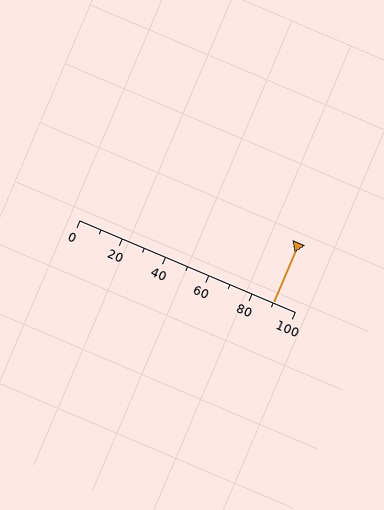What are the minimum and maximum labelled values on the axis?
The axis runs from 0 to 100.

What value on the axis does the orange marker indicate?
The marker indicates approximately 90.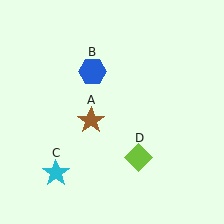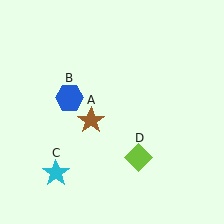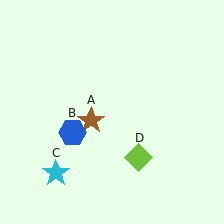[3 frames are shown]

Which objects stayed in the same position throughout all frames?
Brown star (object A) and cyan star (object C) and lime diamond (object D) remained stationary.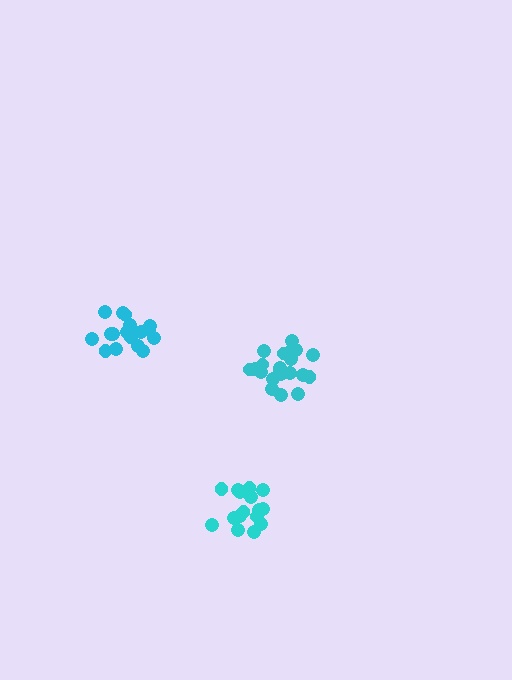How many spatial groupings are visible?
There are 3 spatial groupings.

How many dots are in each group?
Group 1: 16 dots, Group 2: 21 dots, Group 3: 17 dots (54 total).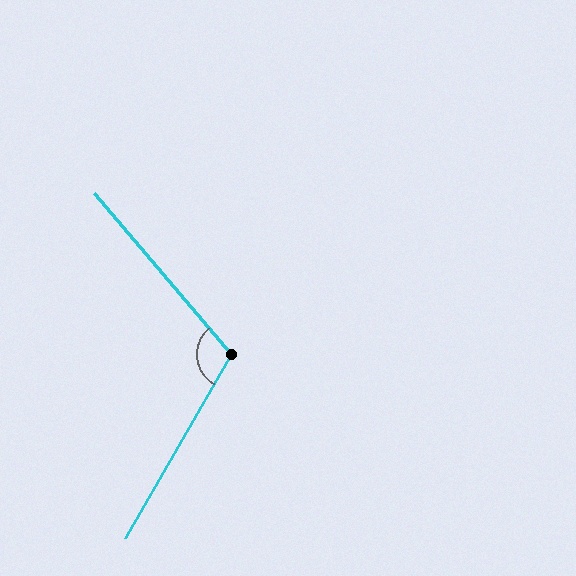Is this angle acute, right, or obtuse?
It is obtuse.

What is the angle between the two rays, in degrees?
Approximately 110 degrees.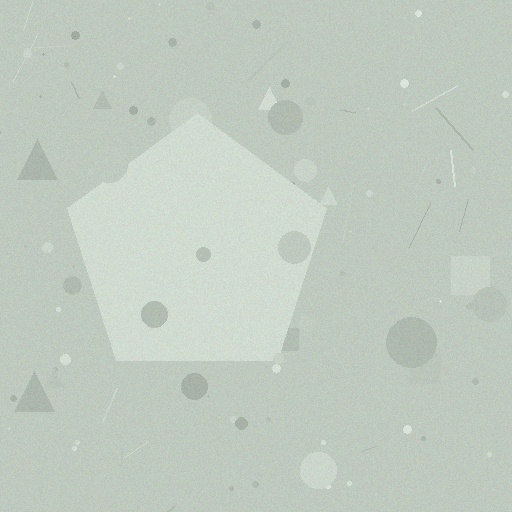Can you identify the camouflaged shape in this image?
The camouflaged shape is a pentagon.